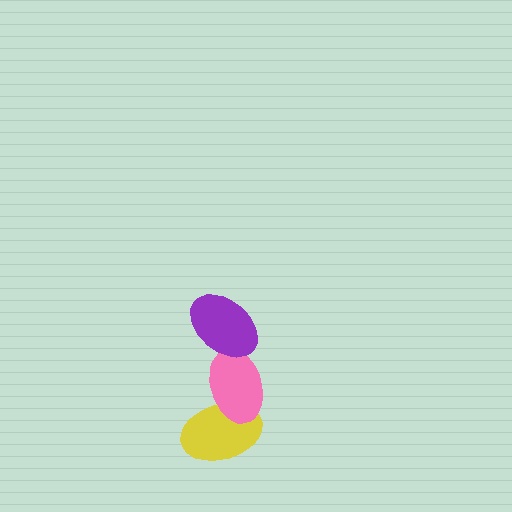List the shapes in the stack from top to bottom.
From top to bottom: the purple ellipse, the pink ellipse, the yellow ellipse.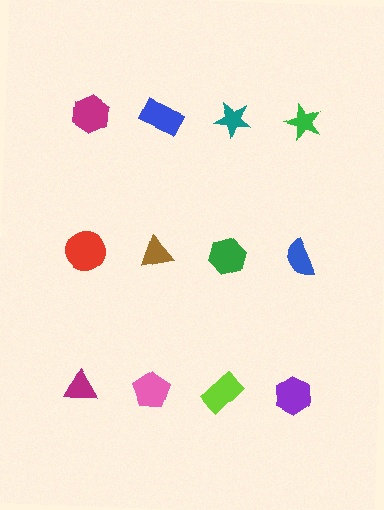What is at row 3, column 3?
A lime rectangle.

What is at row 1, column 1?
A magenta hexagon.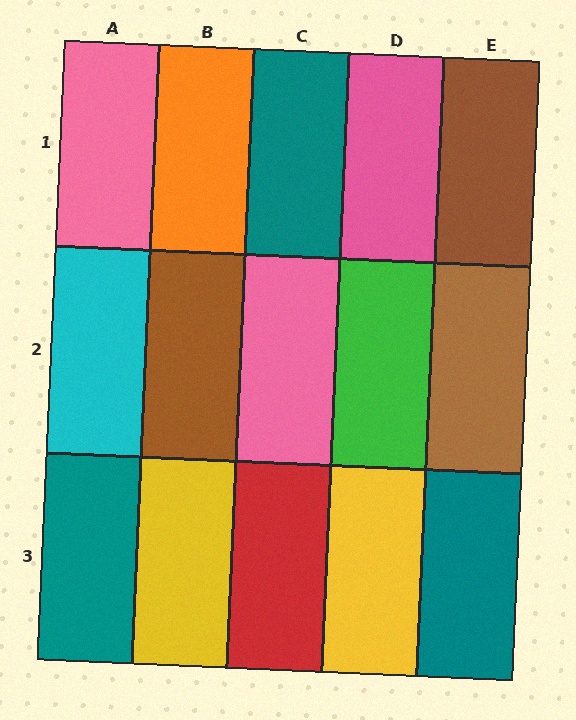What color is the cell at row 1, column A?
Pink.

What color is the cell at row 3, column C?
Red.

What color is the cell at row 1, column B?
Orange.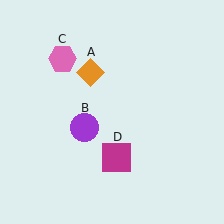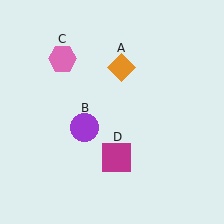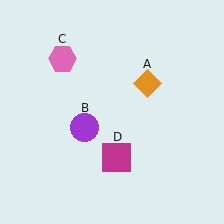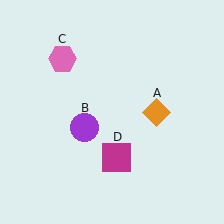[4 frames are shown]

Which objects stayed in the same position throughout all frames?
Purple circle (object B) and pink hexagon (object C) and magenta square (object D) remained stationary.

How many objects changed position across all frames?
1 object changed position: orange diamond (object A).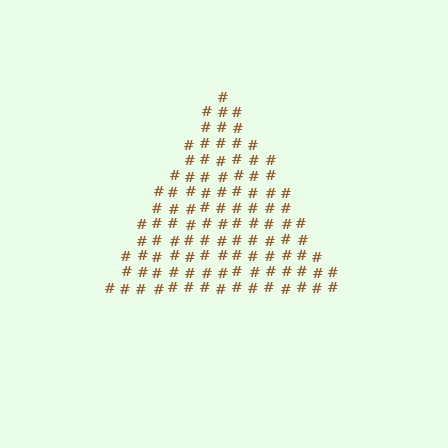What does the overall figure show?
The overall figure shows a triangle.